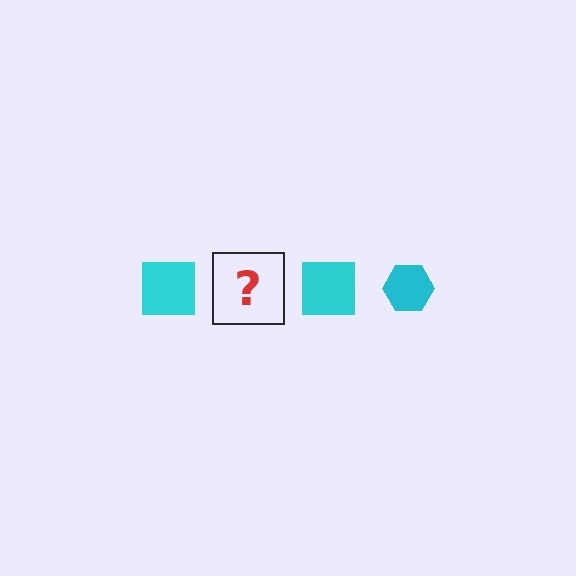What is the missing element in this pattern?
The missing element is a cyan hexagon.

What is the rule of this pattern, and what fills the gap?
The rule is that the pattern cycles through square, hexagon shapes in cyan. The gap should be filled with a cyan hexagon.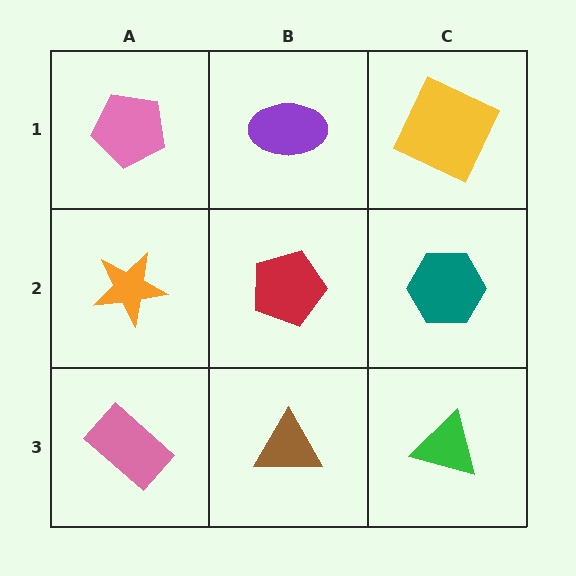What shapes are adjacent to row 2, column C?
A yellow square (row 1, column C), a green triangle (row 3, column C), a red pentagon (row 2, column B).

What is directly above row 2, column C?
A yellow square.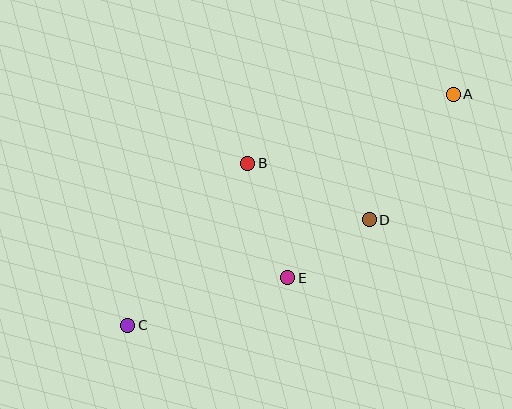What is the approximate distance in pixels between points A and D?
The distance between A and D is approximately 151 pixels.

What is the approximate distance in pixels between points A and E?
The distance between A and E is approximately 247 pixels.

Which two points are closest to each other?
Points D and E are closest to each other.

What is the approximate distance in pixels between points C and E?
The distance between C and E is approximately 167 pixels.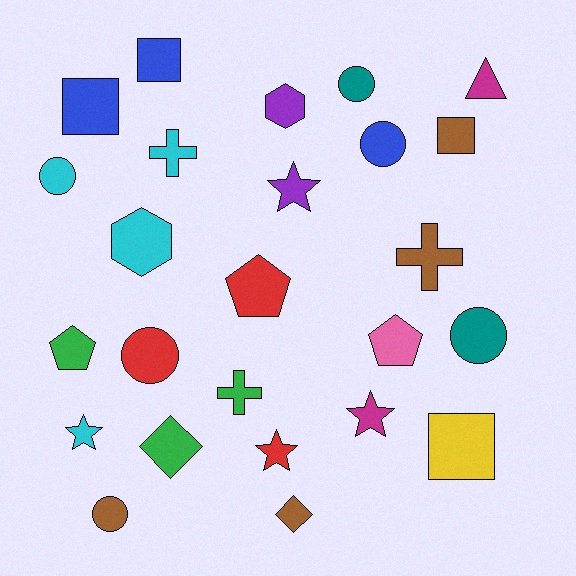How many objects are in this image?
There are 25 objects.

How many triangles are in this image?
There is 1 triangle.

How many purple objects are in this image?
There are 2 purple objects.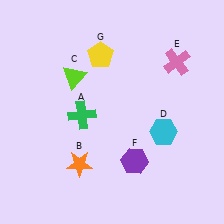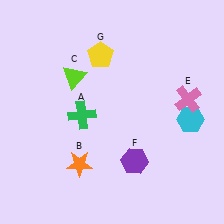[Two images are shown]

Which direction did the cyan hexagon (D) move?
The cyan hexagon (D) moved right.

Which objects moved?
The objects that moved are: the cyan hexagon (D), the pink cross (E).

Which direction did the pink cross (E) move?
The pink cross (E) moved down.